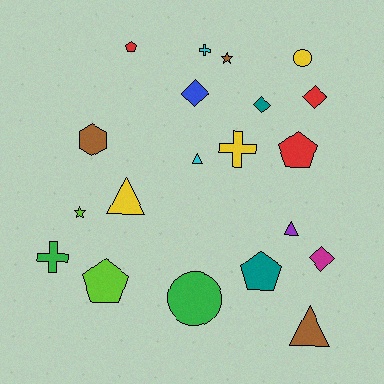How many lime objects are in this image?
There are 2 lime objects.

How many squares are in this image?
There are no squares.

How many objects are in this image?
There are 20 objects.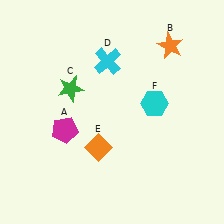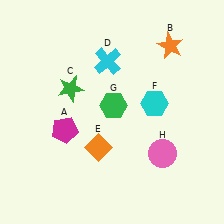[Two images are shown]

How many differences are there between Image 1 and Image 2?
There are 2 differences between the two images.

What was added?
A green hexagon (G), a pink circle (H) were added in Image 2.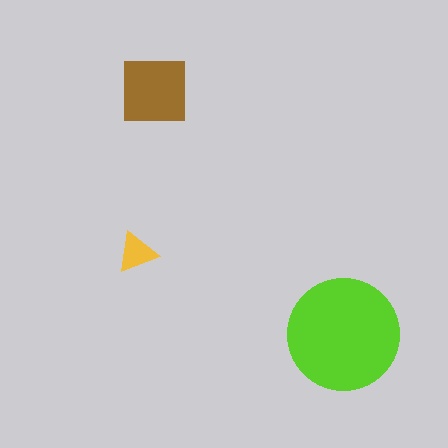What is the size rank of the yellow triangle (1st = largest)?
3rd.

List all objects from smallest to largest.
The yellow triangle, the brown square, the lime circle.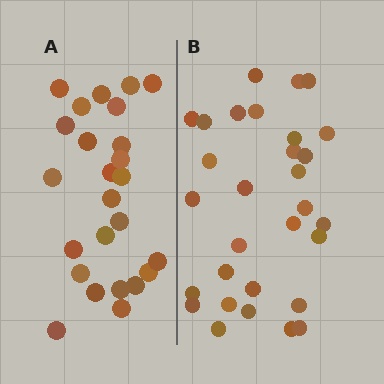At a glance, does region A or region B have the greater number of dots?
Region B (the right region) has more dots.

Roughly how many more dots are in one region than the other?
Region B has about 5 more dots than region A.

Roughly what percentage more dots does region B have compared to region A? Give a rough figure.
About 20% more.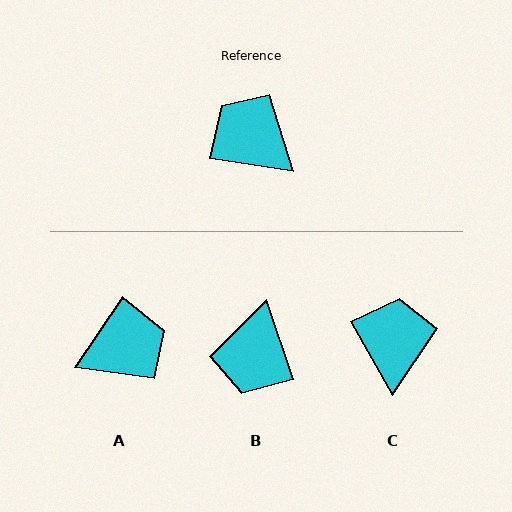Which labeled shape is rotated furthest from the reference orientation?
B, about 118 degrees away.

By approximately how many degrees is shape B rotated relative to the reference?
Approximately 118 degrees counter-clockwise.